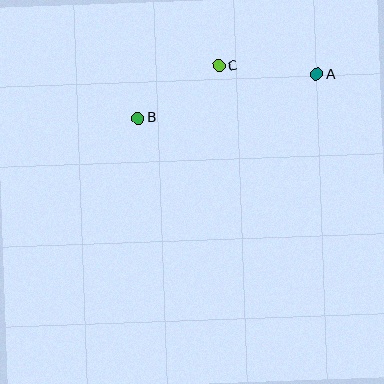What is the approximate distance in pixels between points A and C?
The distance between A and C is approximately 99 pixels.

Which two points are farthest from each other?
Points A and B are farthest from each other.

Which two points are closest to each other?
Points B and C are closest to each other.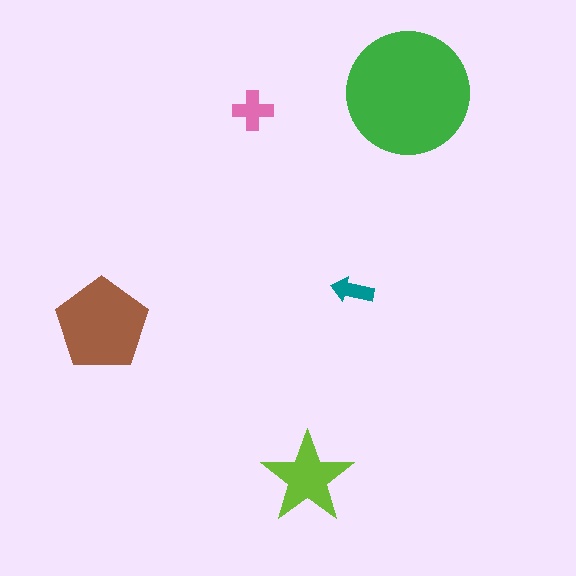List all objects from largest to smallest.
The green circle, the brown pentagon, the lime star, the pink cross, the teal arrow.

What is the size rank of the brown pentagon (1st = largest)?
2nd.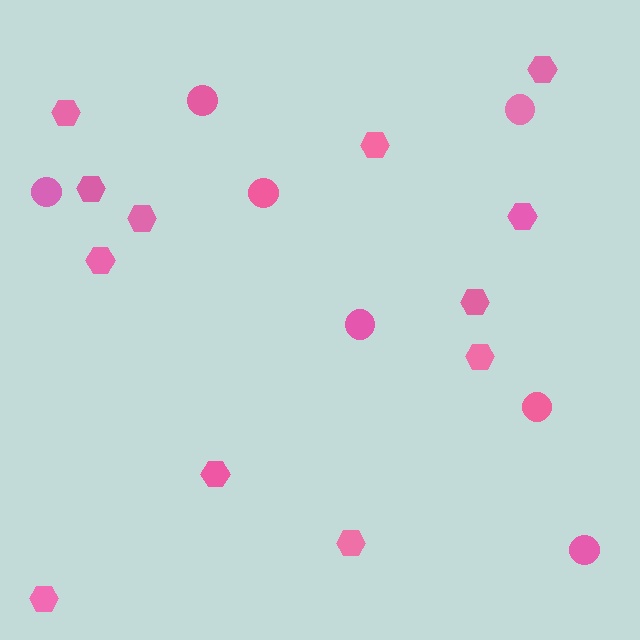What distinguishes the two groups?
There are 2 groups: one group of hexagons (12) and one group of circles (7).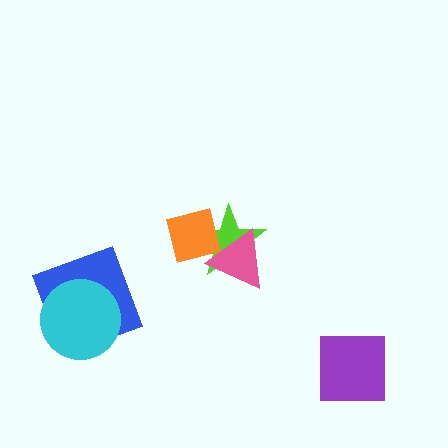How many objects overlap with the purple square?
0 objects overlap with the purple square.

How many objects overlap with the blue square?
1 object overlaps with the blue square.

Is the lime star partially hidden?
Yes, it is partially covered by another shape.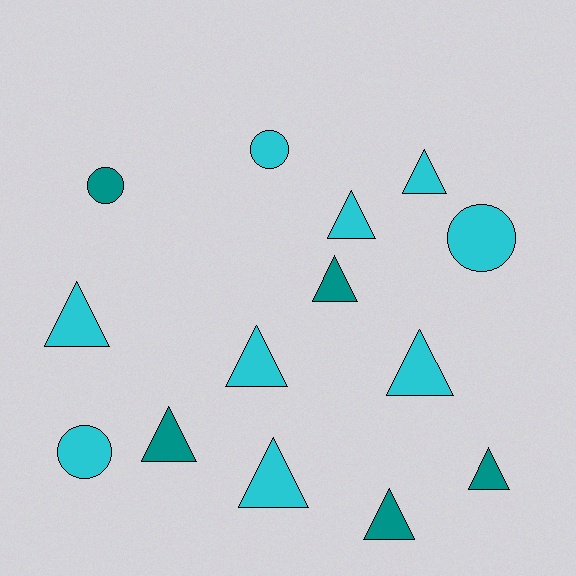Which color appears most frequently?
Cyan, with 9 objects.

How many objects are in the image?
There are 14 objects.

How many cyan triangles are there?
There are 6 cyan triangles.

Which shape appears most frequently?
Triangle, with 10 objects.